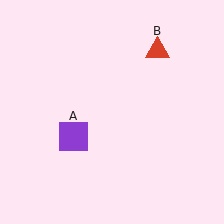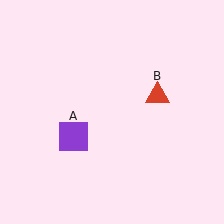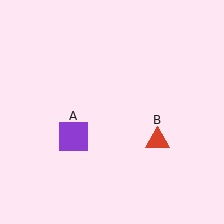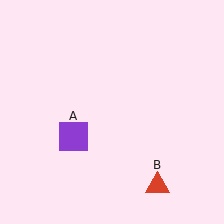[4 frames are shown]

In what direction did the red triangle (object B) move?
The red triangle (object B) moved down.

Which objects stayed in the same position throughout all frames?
Purple square (object A) remained stationary.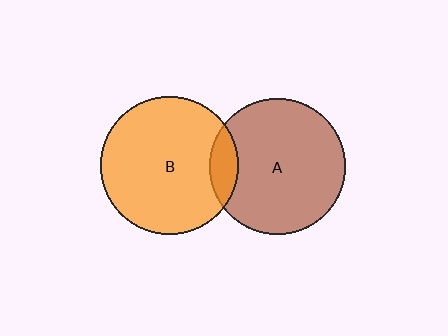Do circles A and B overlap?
Yes.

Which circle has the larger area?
Circle B (orange).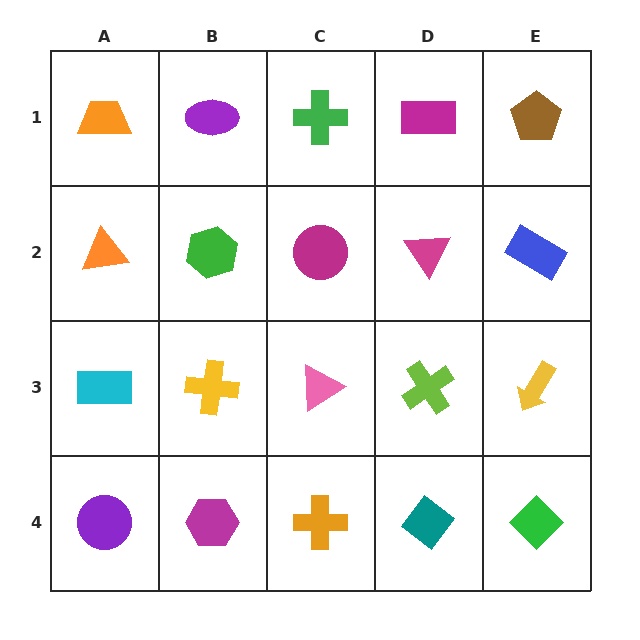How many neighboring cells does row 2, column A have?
3.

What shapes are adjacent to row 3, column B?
A green hexagon (row 2, column B), a magenta hexagon (row 4, column B), a cyan rectangle (row 3, column A), a pink triangle (row 3, column C).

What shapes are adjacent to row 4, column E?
A yellow arrow (row 3, column E), a teal diamond (row 4, column D).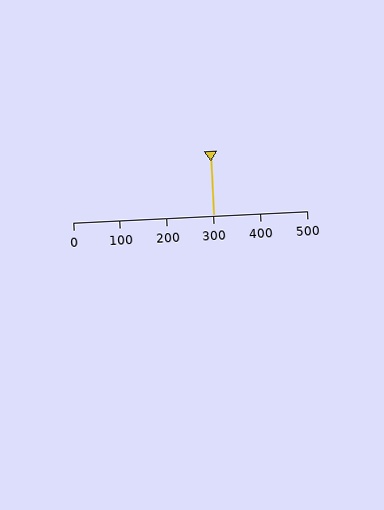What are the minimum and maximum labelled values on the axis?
The axis runs from 0 to 500.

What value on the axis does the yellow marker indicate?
The marker indicates approximately 300.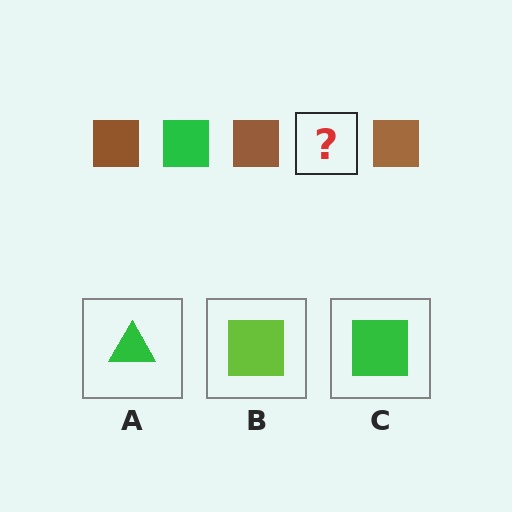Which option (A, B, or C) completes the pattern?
C.